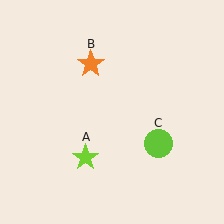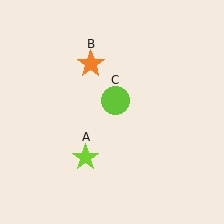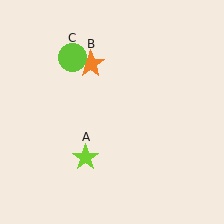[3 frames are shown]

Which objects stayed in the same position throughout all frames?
Lime star (object A) and orange star (object B) remained stationary.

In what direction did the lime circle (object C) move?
The lime circle (object C) moved up and to the left.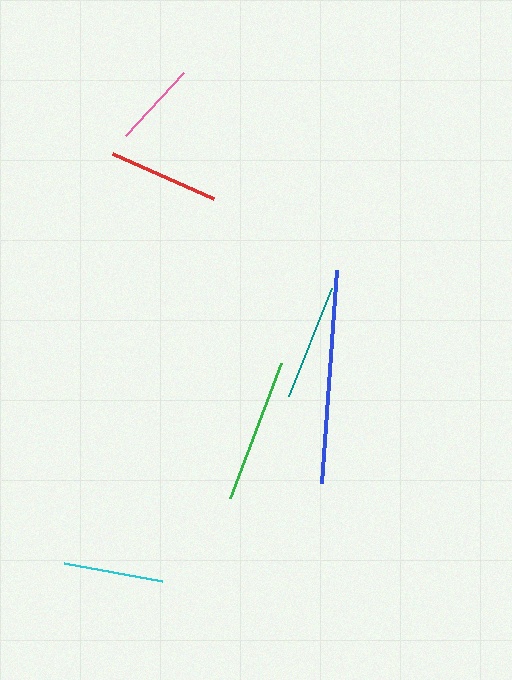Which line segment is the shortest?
The pink line is the shortest at approximately 85 pixels.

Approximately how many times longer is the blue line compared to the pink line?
The blue line is approximately 2.5 times the length of the pink line.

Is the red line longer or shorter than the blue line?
The blue line is longer than the red line.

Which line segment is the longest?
The blue line is the longest at approximately 214 pixels.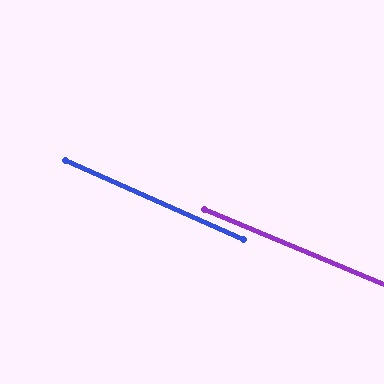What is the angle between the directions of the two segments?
Approximately 1 degree.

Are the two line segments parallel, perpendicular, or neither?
Parallel — their directions differ by only 1.2°.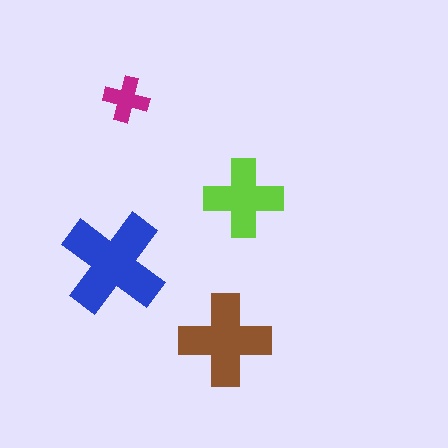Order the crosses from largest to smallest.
the blue one, the brown one, the lime one, the magenta one.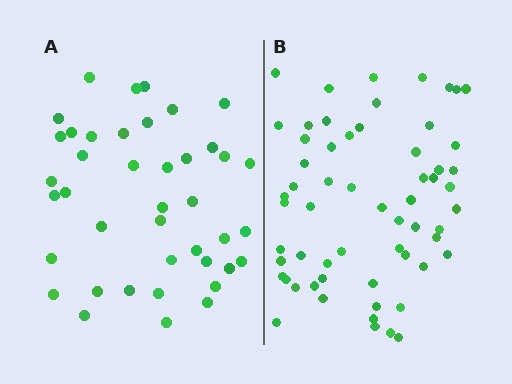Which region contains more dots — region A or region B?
Region B (the right region) has more dots.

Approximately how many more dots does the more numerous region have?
Region B has approximately 20 more dots than region A.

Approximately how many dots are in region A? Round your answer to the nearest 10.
About 40 dots. (The exact count is 41, which rounds to 40.)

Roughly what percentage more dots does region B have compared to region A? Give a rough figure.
About 45% more.